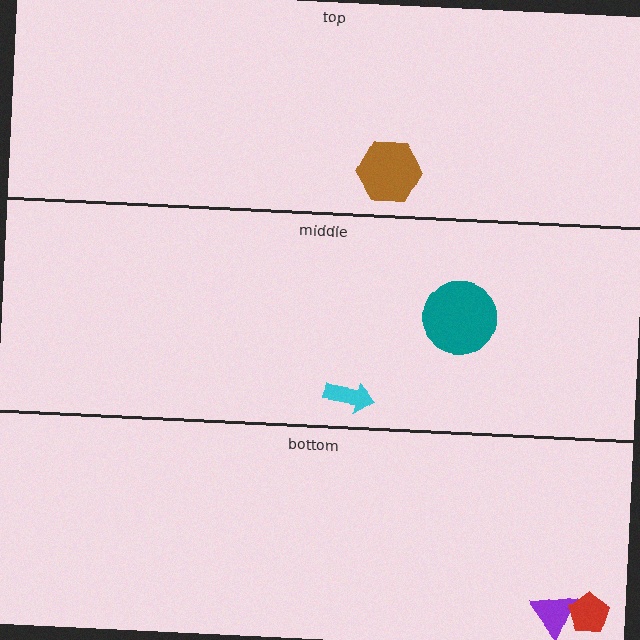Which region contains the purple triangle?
The bottom region.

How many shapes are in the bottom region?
2.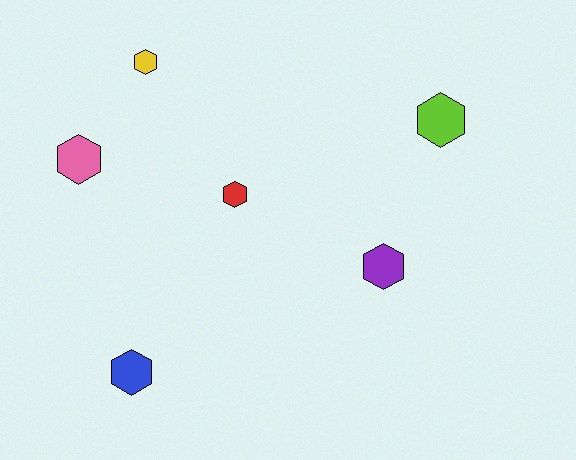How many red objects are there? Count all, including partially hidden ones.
There is 1 red object.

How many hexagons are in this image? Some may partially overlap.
There are 6 hexagons.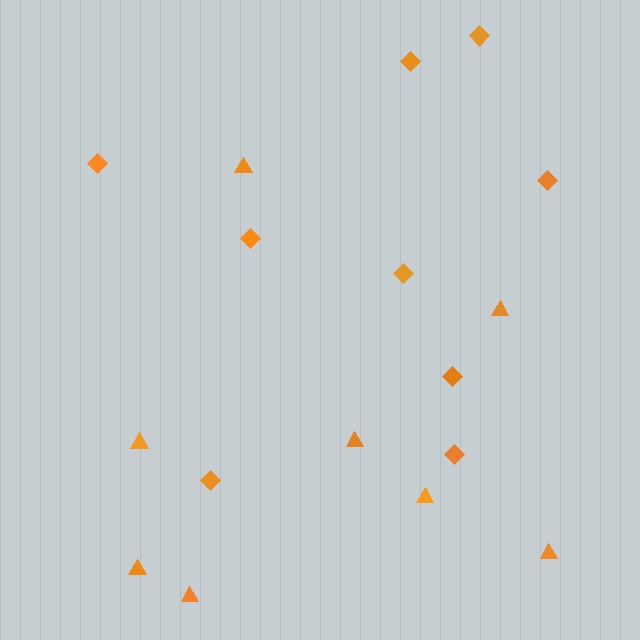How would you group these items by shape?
There are 2 groups: one group of diamonds (9) and one group of triangles (8).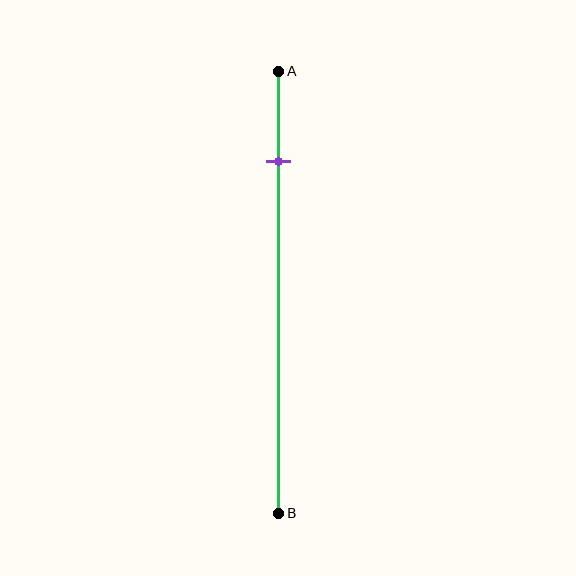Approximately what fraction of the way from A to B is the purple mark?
The purple mark is approximately 20% of the way from A to B.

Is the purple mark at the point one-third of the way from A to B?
No, the mark is at about 20% from A, not at the 33% one-third point.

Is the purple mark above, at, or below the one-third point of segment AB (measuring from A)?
The purple mark is above the one-third point of segment AB.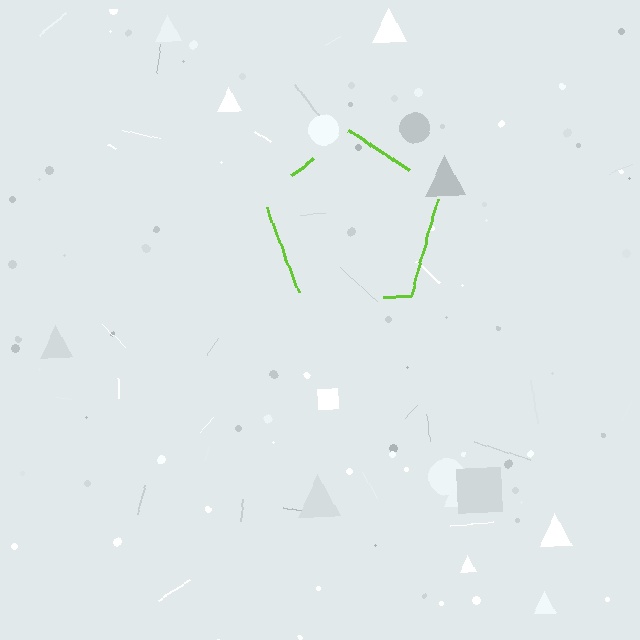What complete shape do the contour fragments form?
The contour fragments form a pentagon.